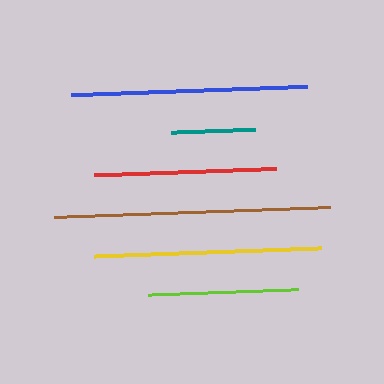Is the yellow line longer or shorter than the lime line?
The yellow line is longer than the lime line.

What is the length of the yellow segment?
The yellow segment is approximately 228 pixels long.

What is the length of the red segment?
The red segment is approximately 182 pixels long.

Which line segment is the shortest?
The teal line is the shortest at approximately 85 pixels.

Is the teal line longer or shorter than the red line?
The red line is longer than the teal line.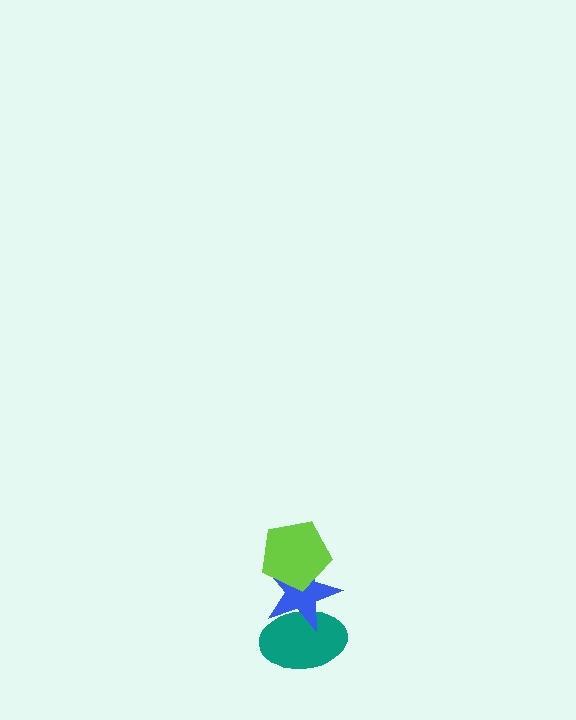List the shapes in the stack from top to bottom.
From top to bottom: the lime pentagon, the blue star, the teal ellipse.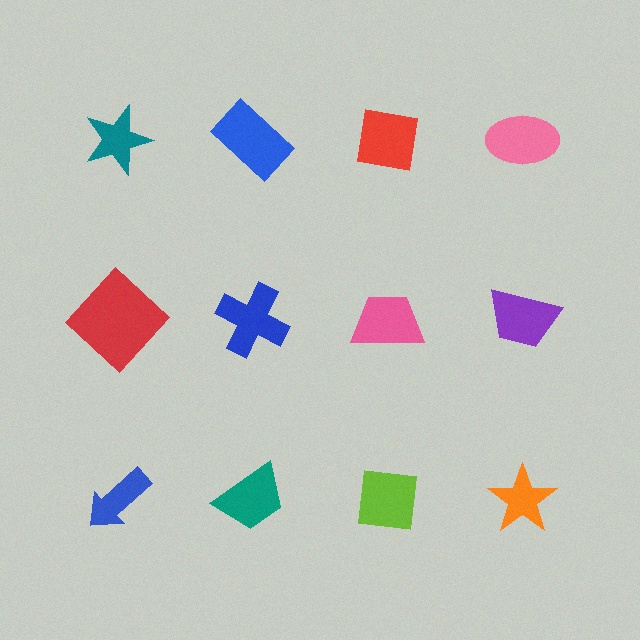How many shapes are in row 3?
4 shapes.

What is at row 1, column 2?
A blue rectangle.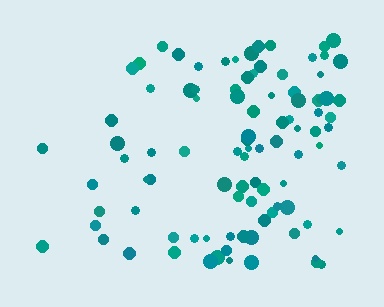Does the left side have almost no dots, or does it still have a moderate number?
Still a moderate number, just noticeably fewer than the right.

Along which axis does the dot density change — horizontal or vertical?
Horizontal.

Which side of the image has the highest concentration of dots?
The right.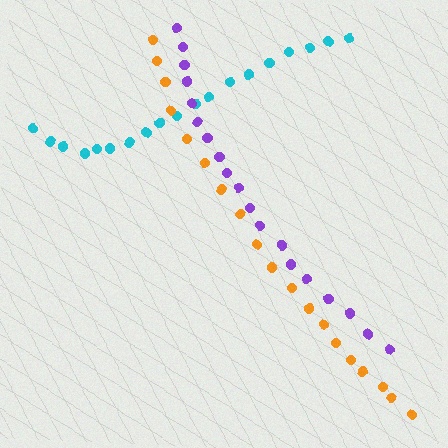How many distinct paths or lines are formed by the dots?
There are 3 distinct paths.